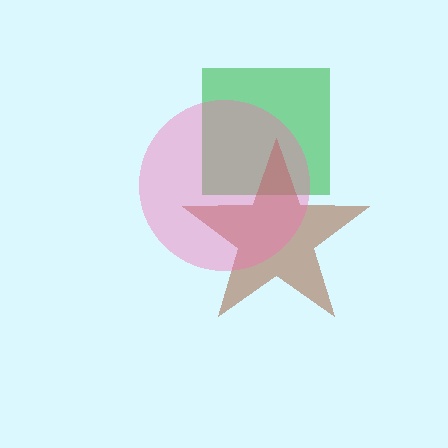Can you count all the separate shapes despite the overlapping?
Yes, there are 3 separate shapes.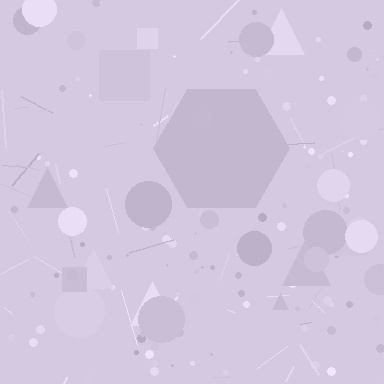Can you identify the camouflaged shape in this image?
The camouflaged shape is a hexagon.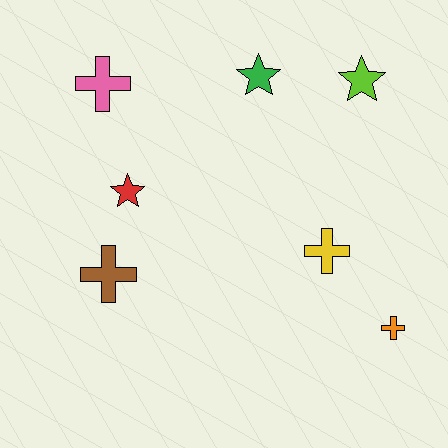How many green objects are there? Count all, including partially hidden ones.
There is 1 green object.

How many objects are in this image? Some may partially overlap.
There are 7 objects.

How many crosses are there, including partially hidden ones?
There are 4 crosses.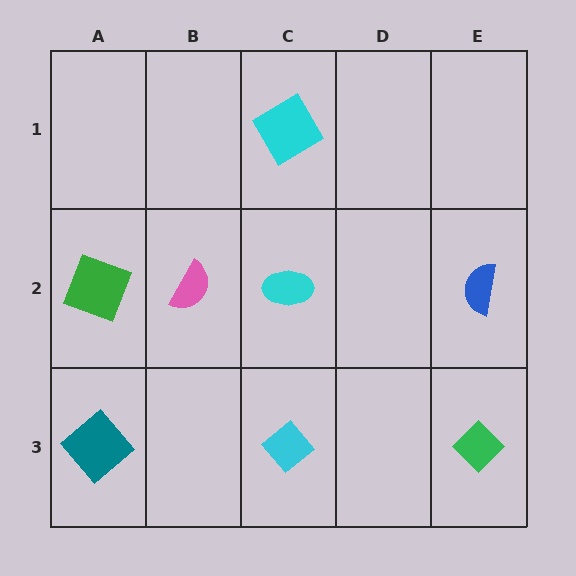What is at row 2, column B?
A pink semicircle.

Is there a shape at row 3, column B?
No, that cell is empty.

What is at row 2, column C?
A cyan ellipse.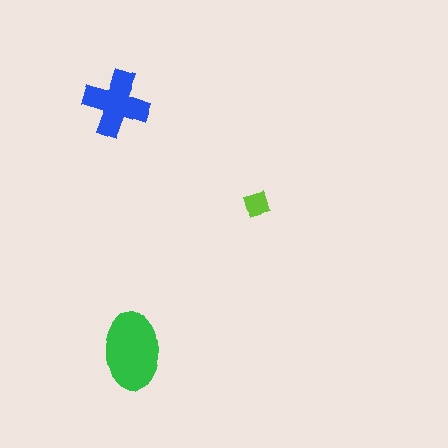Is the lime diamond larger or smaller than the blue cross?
Smaller.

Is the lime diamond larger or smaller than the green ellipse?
Smaller.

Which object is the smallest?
The lime diamond.